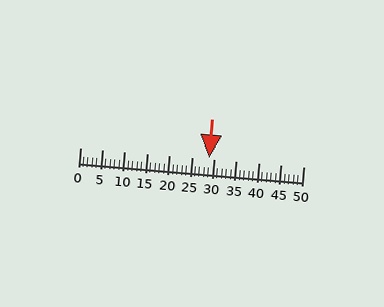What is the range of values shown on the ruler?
The ruler shows values from 0 to 50.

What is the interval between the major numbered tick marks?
The major tick marks are spaced 5 units apart.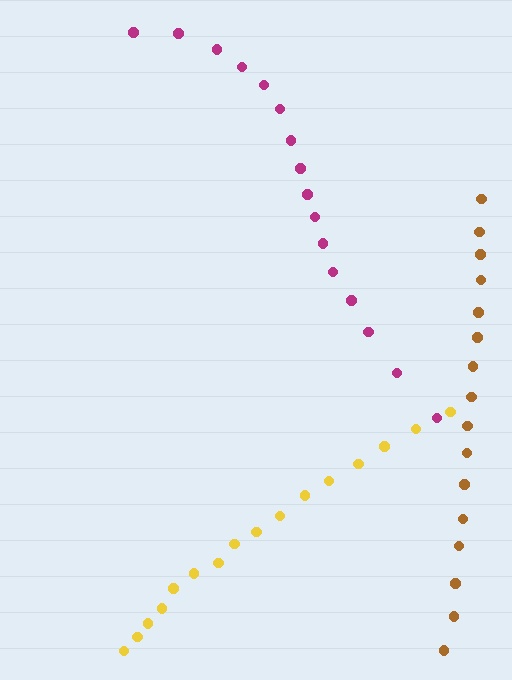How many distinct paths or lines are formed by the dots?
There are 3 distinct paths.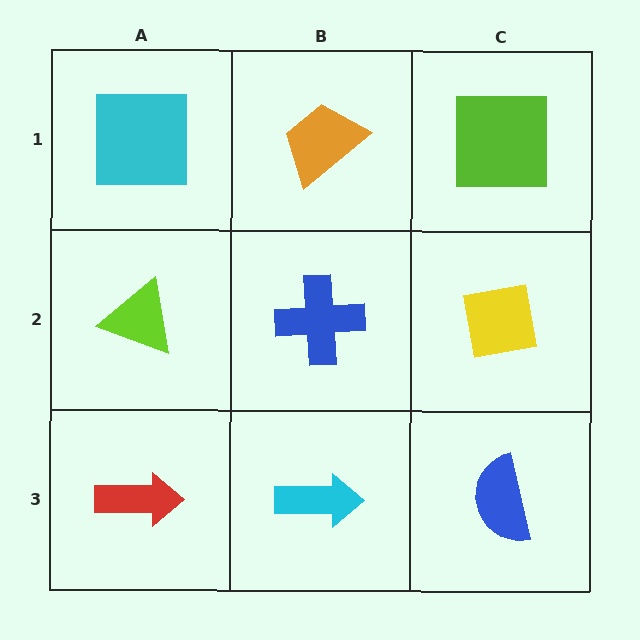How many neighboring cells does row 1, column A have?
2.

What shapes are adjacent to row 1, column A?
A lime triangle (row 2, column A), an orange trapezoid (row 1, column B).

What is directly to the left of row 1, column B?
A cyan square.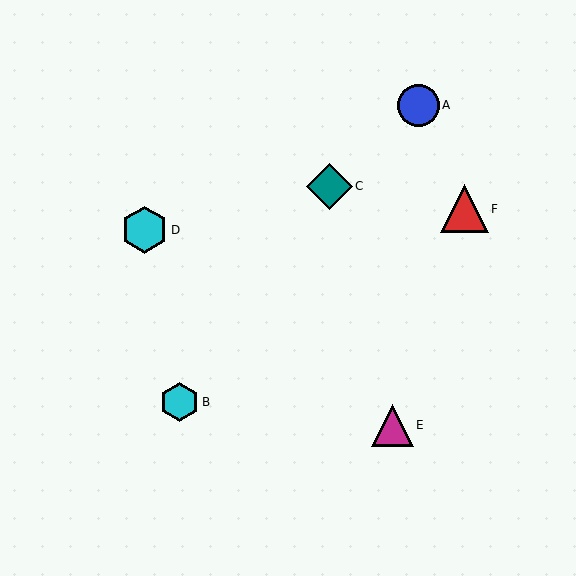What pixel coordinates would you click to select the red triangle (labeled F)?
Click at (464, 209) to select the red triangle F.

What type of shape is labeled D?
Shape D is a cyan hexagon.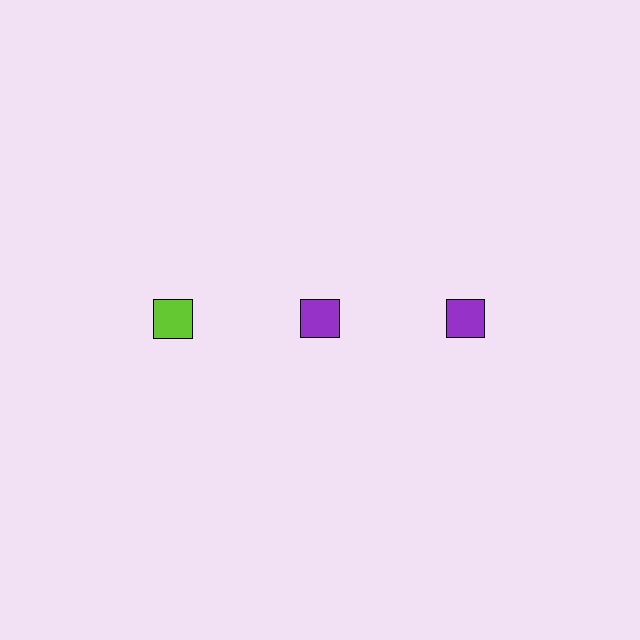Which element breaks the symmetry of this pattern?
The lime square in the top row, leftmost column breaks the symmetry. All other shapes are purple squares.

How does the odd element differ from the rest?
It has a different color: lime instead of purple.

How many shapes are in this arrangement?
There are 3 shapes arranged in a grid pattern.